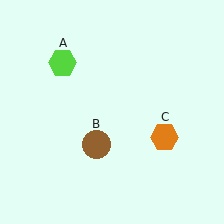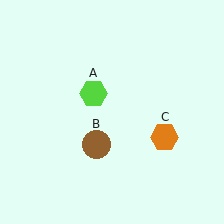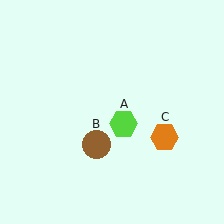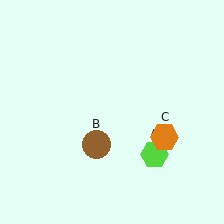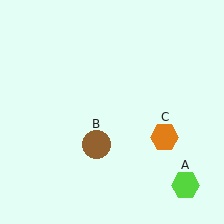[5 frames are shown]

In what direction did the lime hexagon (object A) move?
The lime hexagon (object A) moved down and to the right.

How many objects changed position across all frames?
1 object changed position: lime hexagon (object A).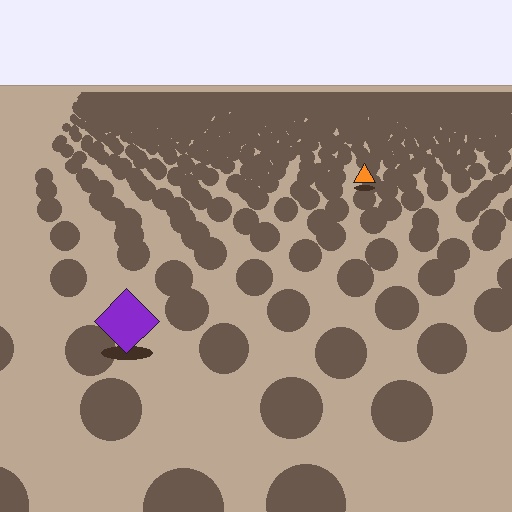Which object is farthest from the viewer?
The orange triangle is farthest from the viewer. It appears smaller and the ground texture around it is denser.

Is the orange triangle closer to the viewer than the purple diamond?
No. The purple diamond is closer — you can tell from the texture gradient: the ground texture is coarser near it.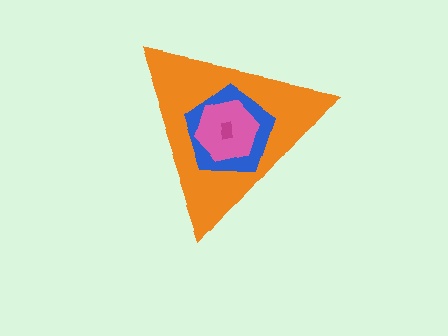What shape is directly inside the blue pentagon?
The pink hexagon.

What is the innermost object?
The magenta rectangle.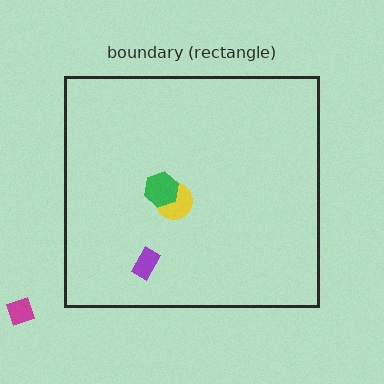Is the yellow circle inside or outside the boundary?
Inside.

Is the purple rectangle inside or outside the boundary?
Inside.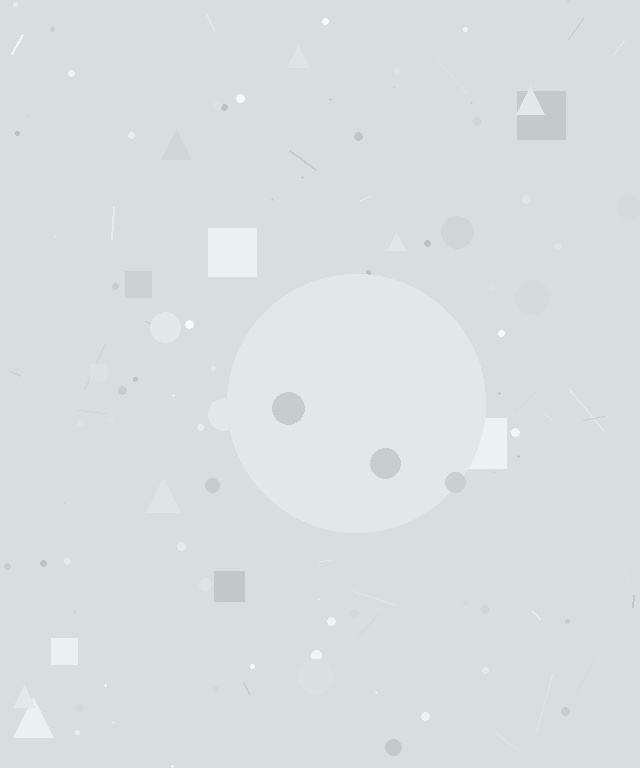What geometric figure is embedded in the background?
A circle is embedded in the background.